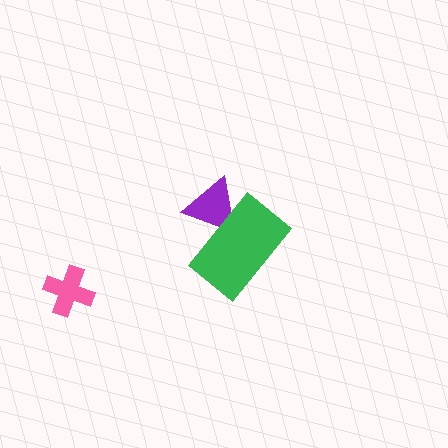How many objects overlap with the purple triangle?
1 object overlaps with the purple triangle.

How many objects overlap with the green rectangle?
1 object overlaps with the green rectangle.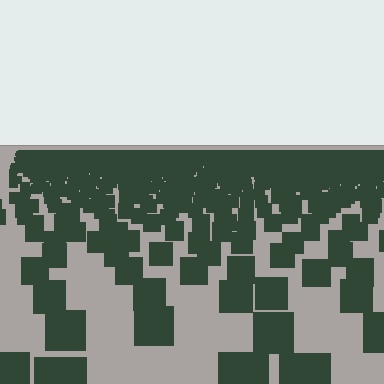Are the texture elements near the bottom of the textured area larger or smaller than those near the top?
Larger. Near the bottom, elements are closer to the viewer and appear at a bigger on-screen size.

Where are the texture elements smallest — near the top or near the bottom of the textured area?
Near the top.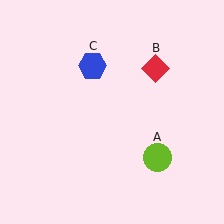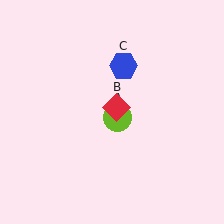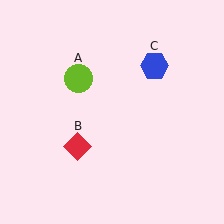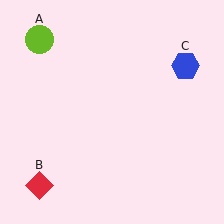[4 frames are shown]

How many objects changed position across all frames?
3 objects changed position: lime circle (object A), red diamond (object B), blue hexagon (object C).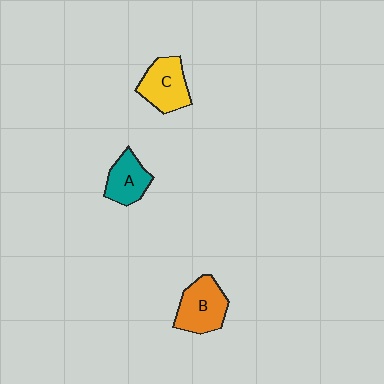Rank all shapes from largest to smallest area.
From largest to smallest: B (orange), C (yellow), A (teal).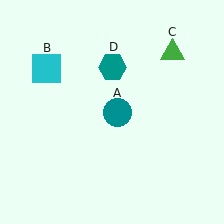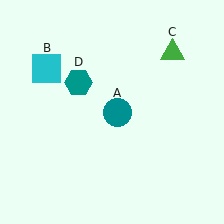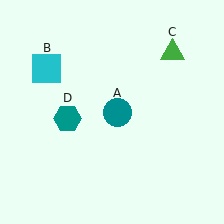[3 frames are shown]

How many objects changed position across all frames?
1 object changed position: teal hexagon (object D).